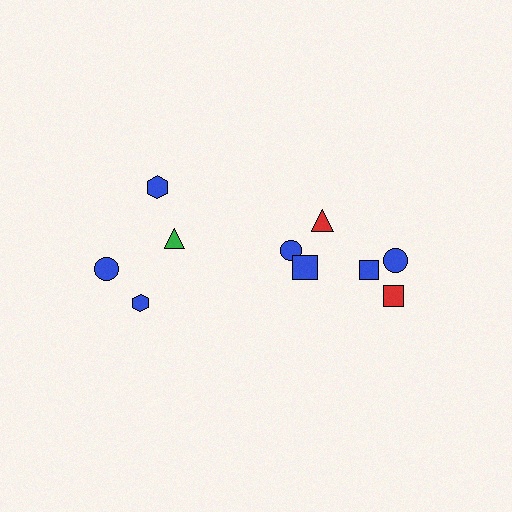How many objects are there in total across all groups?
There are 10 objects.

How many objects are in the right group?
There are 6 objects.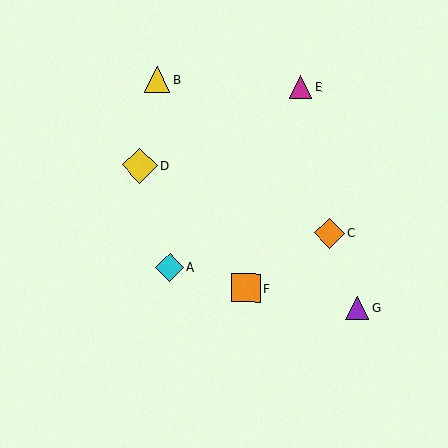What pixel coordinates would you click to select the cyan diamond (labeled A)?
Click at (170, 268) to select the cyan diamond A.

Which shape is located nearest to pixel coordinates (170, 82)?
The yellow triangle (labeled B) at (158, 80) is nearest to that location.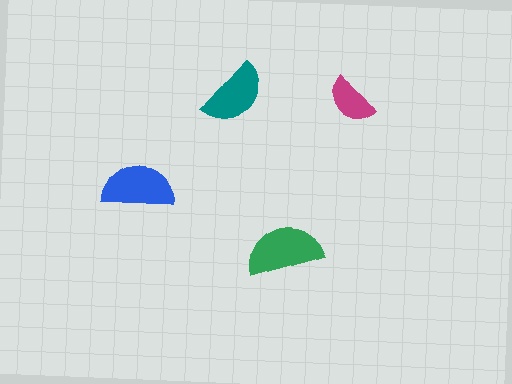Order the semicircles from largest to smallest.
the green one, the blue one, the teal one, the magenta one.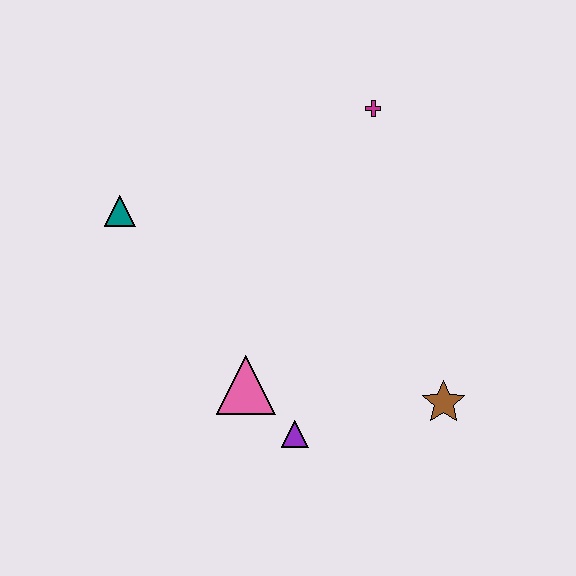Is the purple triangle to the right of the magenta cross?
No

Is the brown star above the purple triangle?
Yes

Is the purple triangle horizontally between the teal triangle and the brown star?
Yes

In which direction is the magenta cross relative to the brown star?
The magenta cross is above the brown star.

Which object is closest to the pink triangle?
The purple triangle is closest to the pink triangle.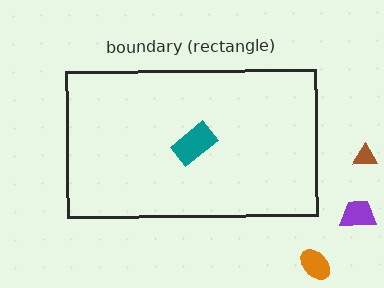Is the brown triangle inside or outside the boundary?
Outside.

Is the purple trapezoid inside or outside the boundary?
Outside.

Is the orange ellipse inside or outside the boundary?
Outside.